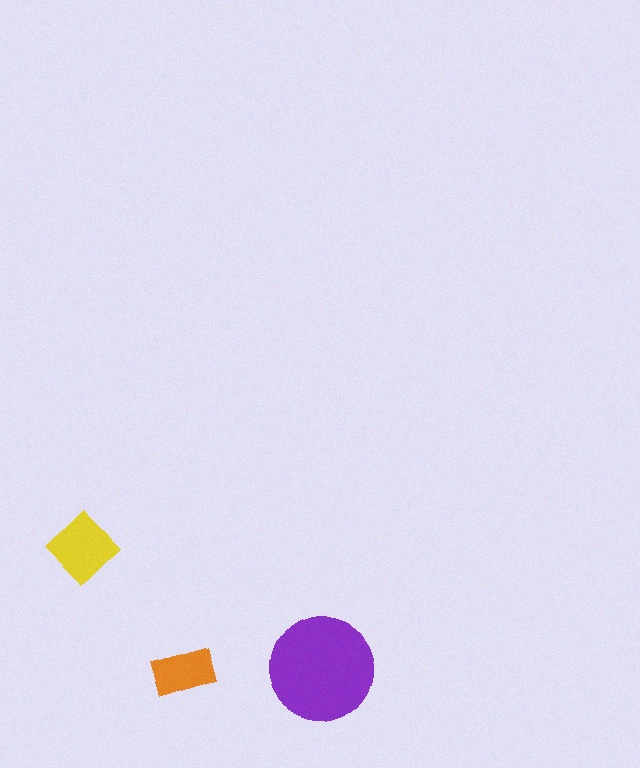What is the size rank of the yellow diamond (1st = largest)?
2nd.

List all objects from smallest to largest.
The orange rectangle, the yellow diamond, the purple circle.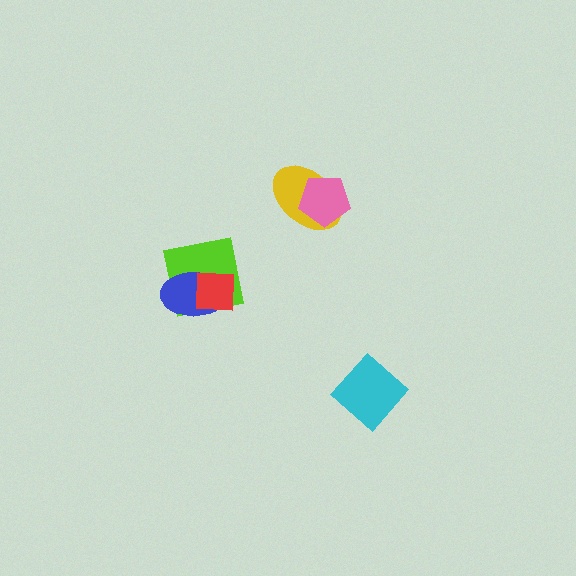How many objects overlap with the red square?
2 objects overlap with the red square.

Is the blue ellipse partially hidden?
Yes, it is partially covered by another shape.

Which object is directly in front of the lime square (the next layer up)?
The blue ellipse is directly in front of the lime square.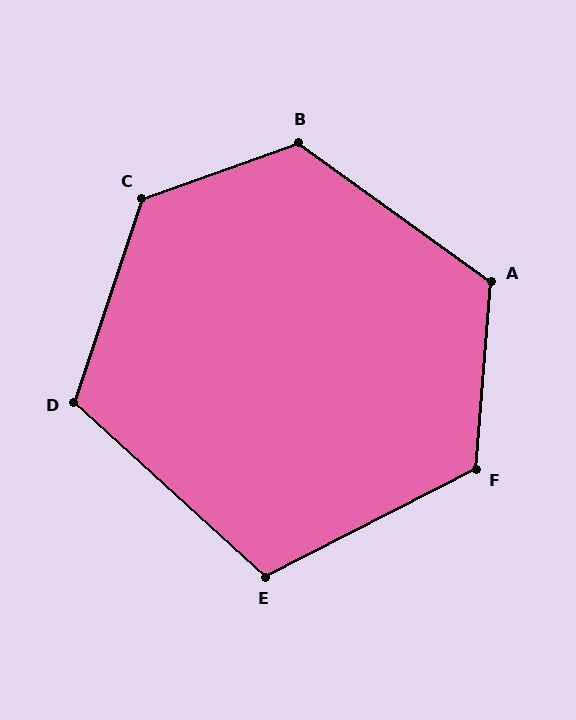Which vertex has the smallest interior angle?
E, at approximately 111 degrees.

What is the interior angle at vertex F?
Approximately 122 degrees (obtuse).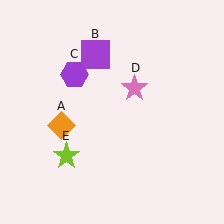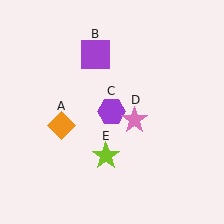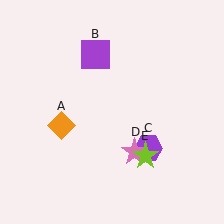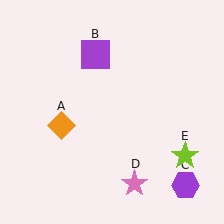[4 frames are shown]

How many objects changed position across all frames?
3 objects changed position: purple hexagon (object C), pink star (object D), lime star (object E).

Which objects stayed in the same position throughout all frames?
Orange diamond (object A) and purple square (object B) remained stationary.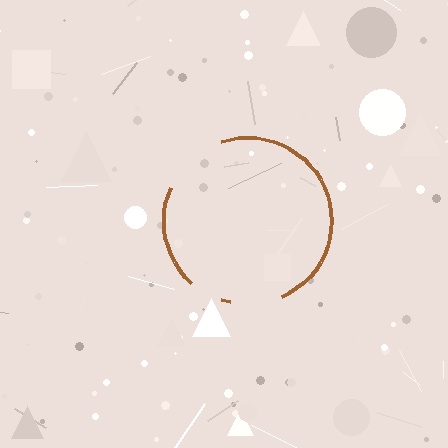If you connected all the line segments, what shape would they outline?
They would outline a circle.